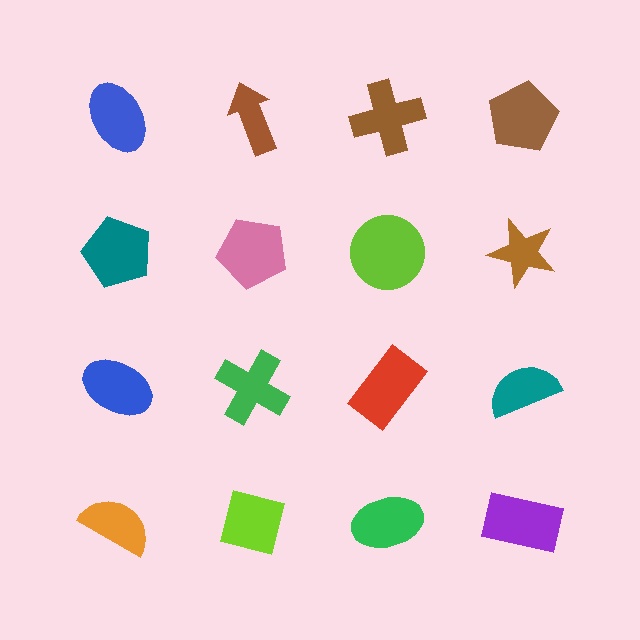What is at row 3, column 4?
A teal semicircle.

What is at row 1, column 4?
A brown pentagon.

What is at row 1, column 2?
A brown arrow.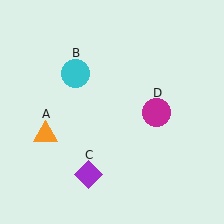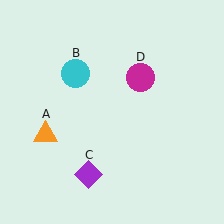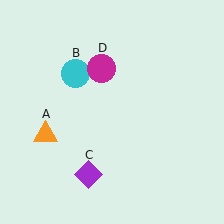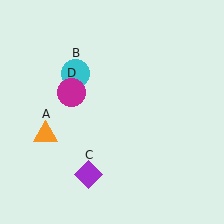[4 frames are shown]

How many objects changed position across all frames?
1 object changed position: magenta circle (object D).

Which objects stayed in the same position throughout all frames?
Orange triangle (object A) and cyan circle (object B) and purple diamond (object C) remained stationary.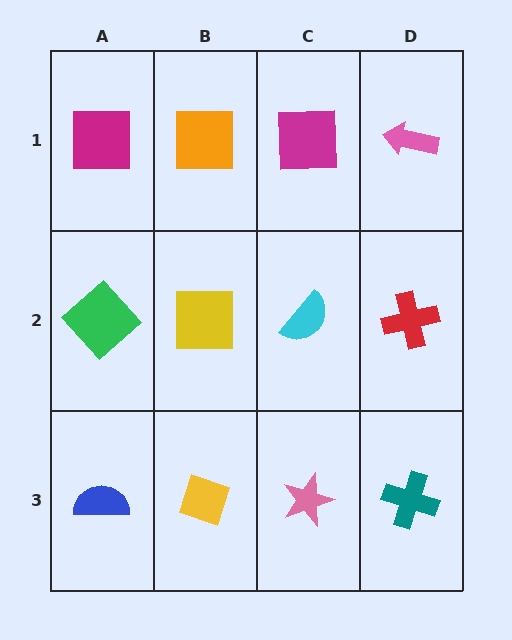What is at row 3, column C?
A pink star.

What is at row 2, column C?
A cyan semicircle.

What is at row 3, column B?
A yellow diamond.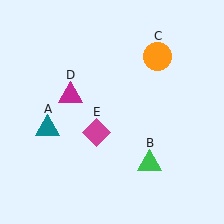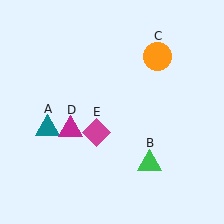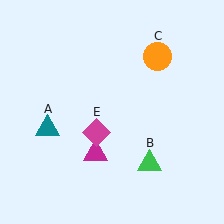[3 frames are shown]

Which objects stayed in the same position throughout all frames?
Teal triangle (object A) and green triangle (object B) and orange circle (object C) and magenta diamond (object E) remained stationary.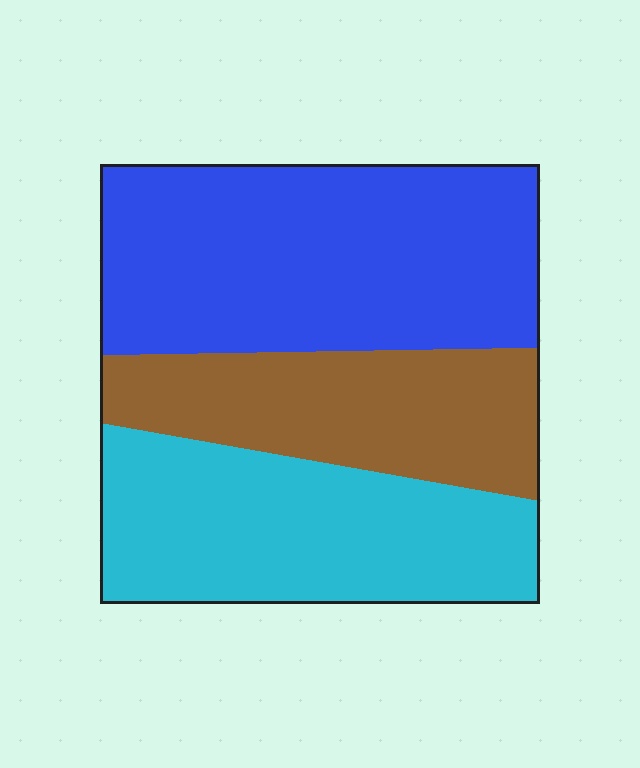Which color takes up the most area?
Blue, at roughly 45%.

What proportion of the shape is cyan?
Cyan takes up about one third (1/3) of the shape.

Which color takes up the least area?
Brown, at roughly 25%.